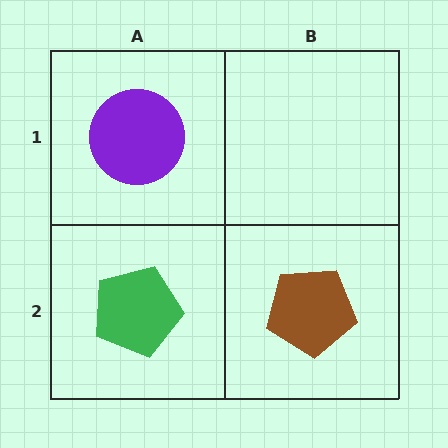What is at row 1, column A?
A purple circle.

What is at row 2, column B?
A brown pentagon.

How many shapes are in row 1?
1 shape.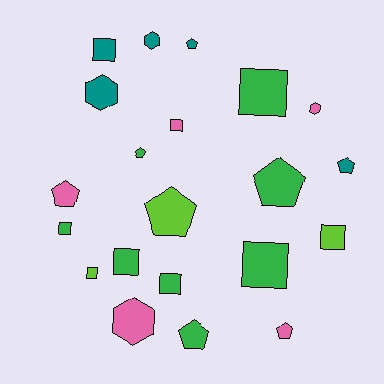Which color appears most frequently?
Green, with 8 objects.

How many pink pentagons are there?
There are 2 pink pentagons.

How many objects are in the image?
There are 21 objects.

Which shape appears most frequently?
Square, with 9 objects.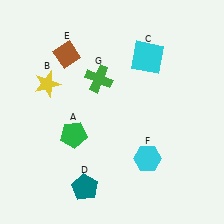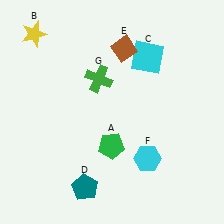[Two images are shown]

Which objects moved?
The objects that moved are: the green pentagon (A), the yellow star (B), the brown diamond (E).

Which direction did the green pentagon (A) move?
The green pentagon (A) moved right.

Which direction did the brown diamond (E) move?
The brown diamond (E) moved right.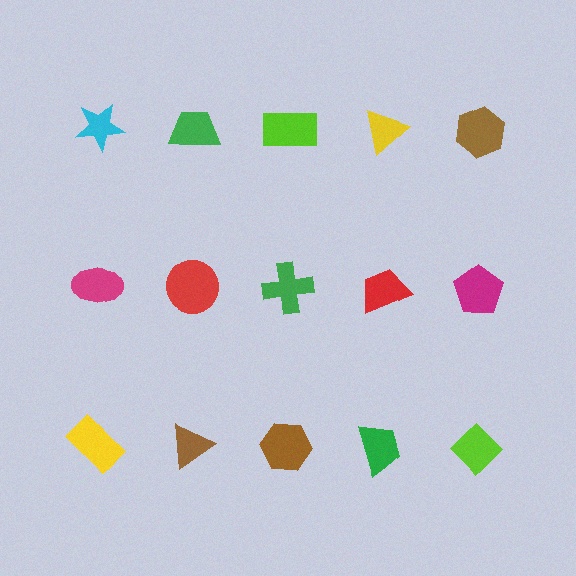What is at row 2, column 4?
A red trapezoid.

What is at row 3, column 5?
A lime diamond.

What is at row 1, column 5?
A brown hexagon.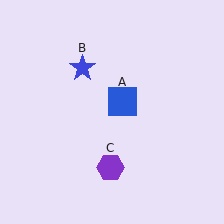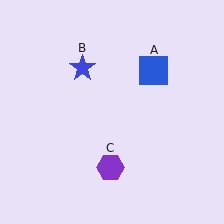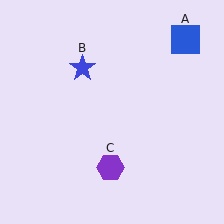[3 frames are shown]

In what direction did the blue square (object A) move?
The blue square (object A) moved up and to the right.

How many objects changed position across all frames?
1 object changed position: blue square (object A).